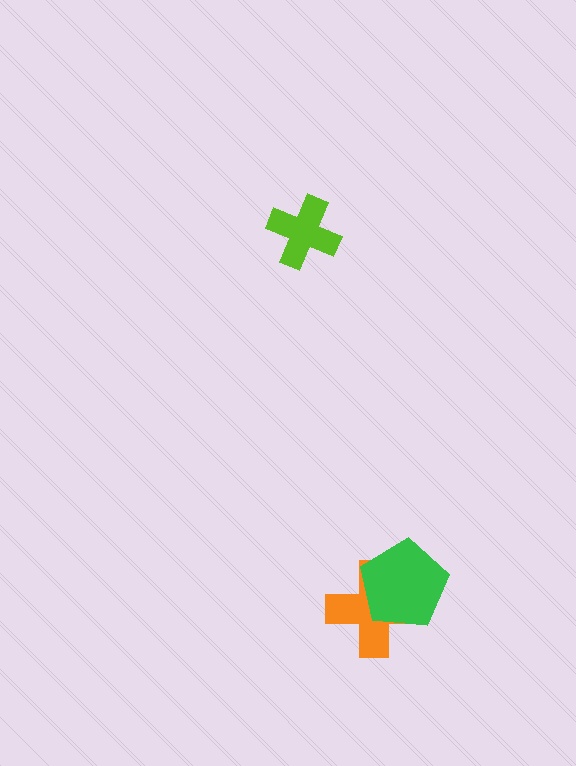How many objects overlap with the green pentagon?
1 object overlaps with the green pentagon.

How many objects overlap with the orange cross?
1 object overlaps with the orange cross.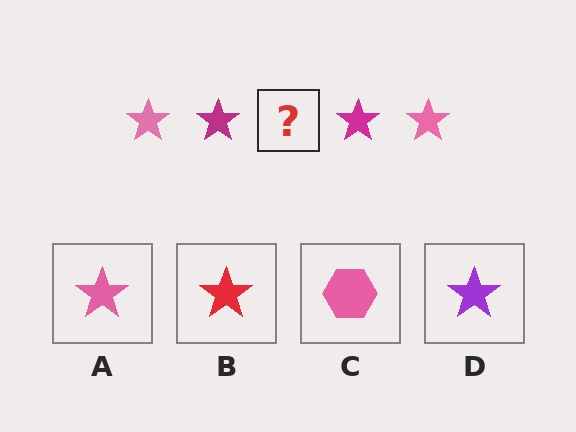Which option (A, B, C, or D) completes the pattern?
A.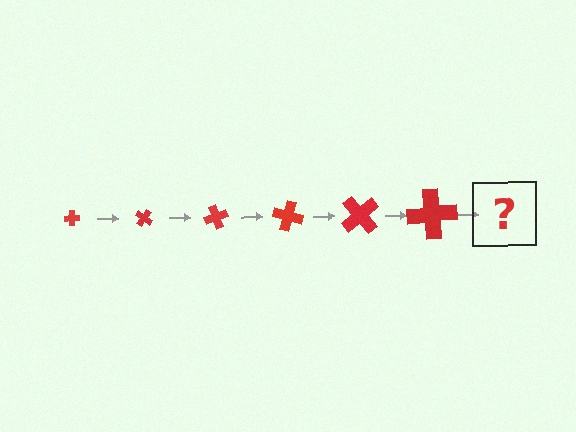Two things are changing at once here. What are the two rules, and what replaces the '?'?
The two rules are that the cross grows larger each step and it rotates 35 degrees each step. The '?' should be a cross, larger than the previous one and rotated 210 degrees from the start.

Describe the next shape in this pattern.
It should be a cross, larger than the previous one and rotated 210 degrees from the start.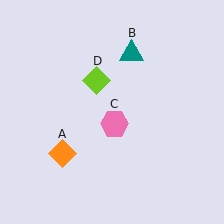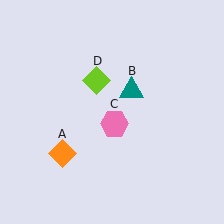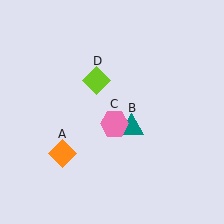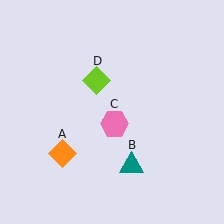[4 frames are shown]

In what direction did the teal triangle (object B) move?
The teal triangle (object B) moved down.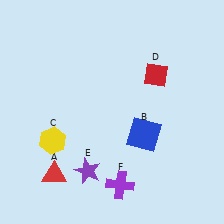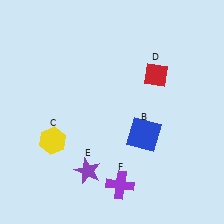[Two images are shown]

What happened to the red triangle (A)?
The red triangle (A) was removed in Image 2. It was in the bottom-left area of Image 1.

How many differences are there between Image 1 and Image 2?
There is 1 difference between the two images.